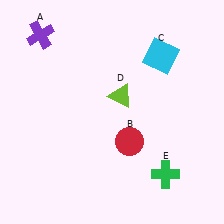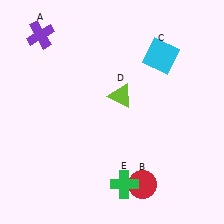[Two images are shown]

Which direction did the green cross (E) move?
The green cross (E) moved left.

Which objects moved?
The objects that moved are: the red circle (B), the green cross (E).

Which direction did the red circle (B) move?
The red circle (B) moved down.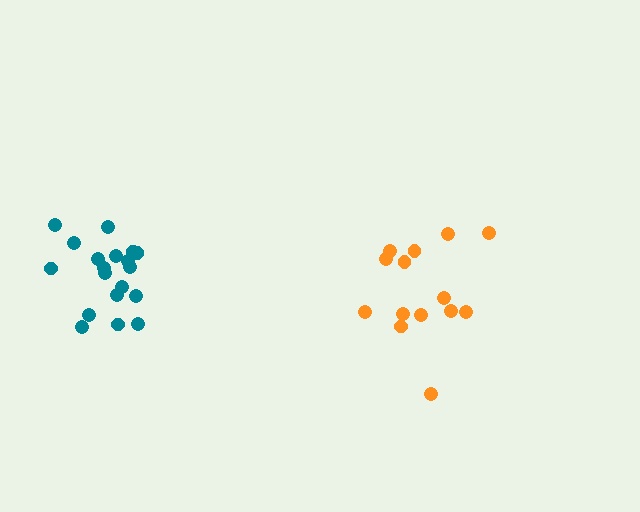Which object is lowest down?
The orange cluster is bottommost.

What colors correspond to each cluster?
The clusters are colored: orange, teal.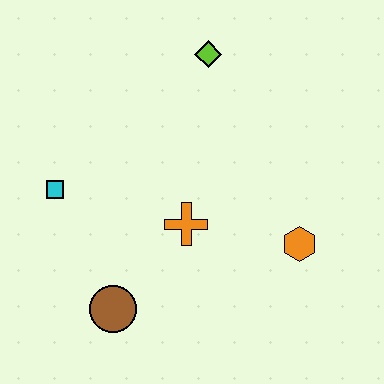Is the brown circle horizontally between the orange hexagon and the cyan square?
Yes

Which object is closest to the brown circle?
The orange cross is closest to the brown circle.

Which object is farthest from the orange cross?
The lime diamond is farthest from the orange cross.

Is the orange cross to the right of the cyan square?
Yes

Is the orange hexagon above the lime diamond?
No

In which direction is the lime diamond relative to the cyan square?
The lime diamond is to the right of the cyan square.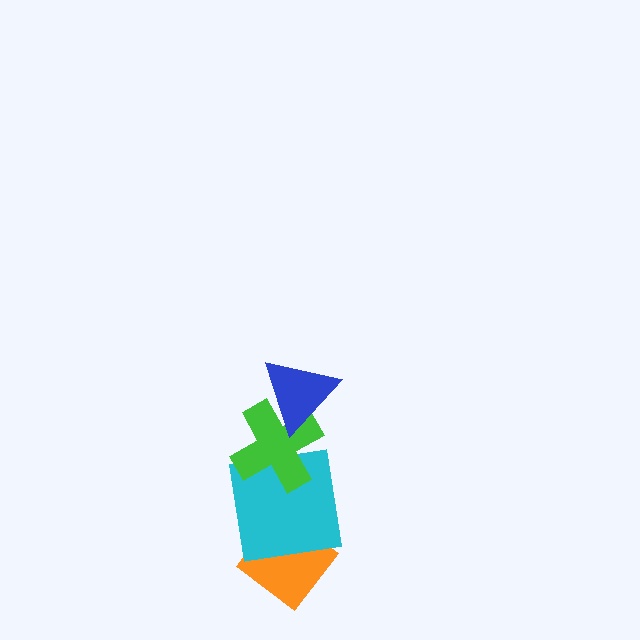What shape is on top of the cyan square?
The green cross is on top of the cyan square.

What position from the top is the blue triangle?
The blue triangle is 1st from the top.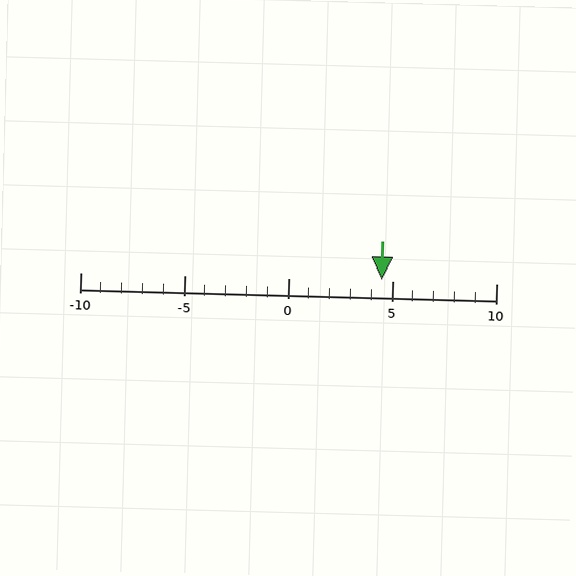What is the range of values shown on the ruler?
The ruler shows values from -10 to 10.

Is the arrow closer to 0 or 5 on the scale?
The arrow is closer to 5.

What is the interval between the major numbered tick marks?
The major tick marks are spaced 5 units apart.